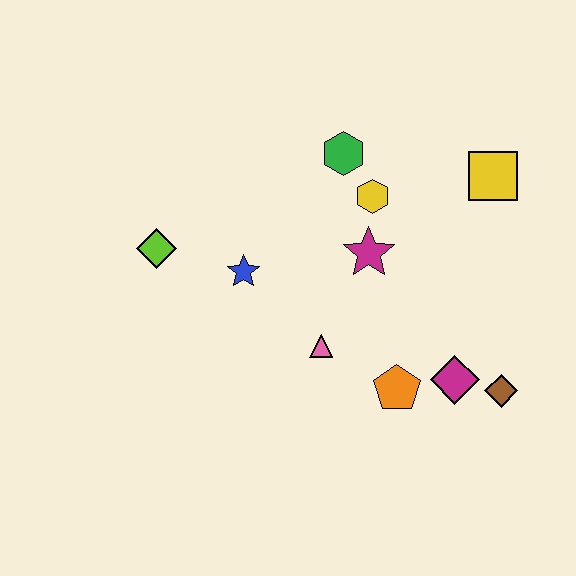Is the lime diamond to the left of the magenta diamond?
Yes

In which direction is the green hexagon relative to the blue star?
The green hexagon is above the blue star.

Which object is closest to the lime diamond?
The blue star is closest to the lime diamond.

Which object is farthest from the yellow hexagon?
The brown diamond is farthest from the yellow hexagon.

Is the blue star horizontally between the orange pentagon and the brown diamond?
No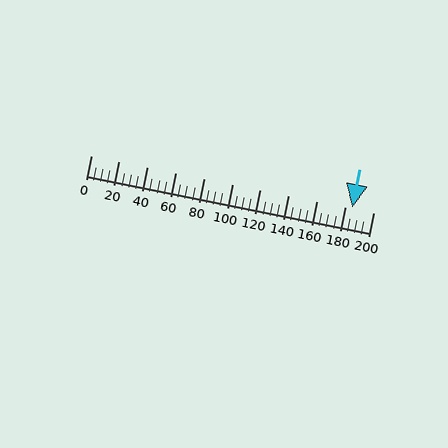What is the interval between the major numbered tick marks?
The major tick marks are spaced 20 units apart.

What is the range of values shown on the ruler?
The ruler shows values from 0 to 200.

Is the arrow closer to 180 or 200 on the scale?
The arrow is closer to 180.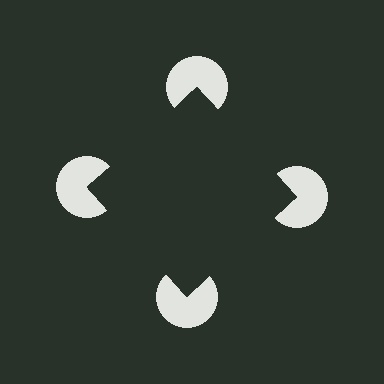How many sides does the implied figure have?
4 sides.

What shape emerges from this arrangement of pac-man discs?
An illusory square — its edges are inferred from the aligned wedge cuts in the pac-man discs, not physically drawn.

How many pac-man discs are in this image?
There are 4 — one at each vertex of the illusory square.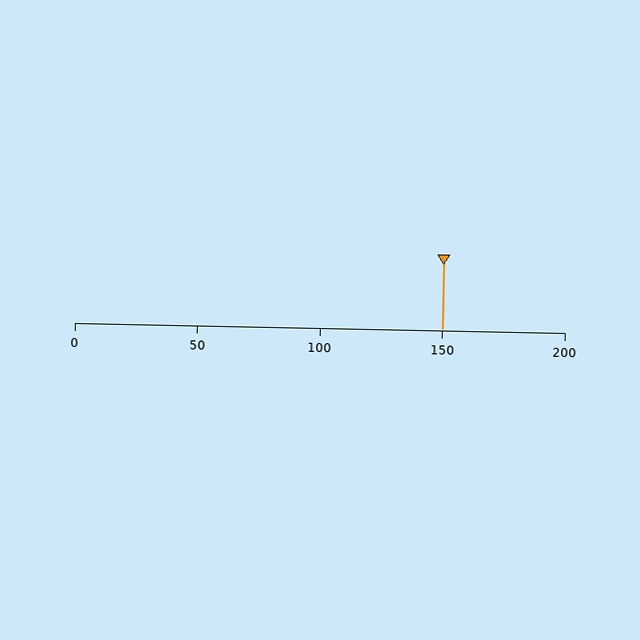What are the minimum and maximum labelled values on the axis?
The axis runs from 0 to 200.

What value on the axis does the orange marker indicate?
The marker indicates approximately 150.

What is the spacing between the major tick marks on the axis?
The major ticks are spaced 50 apart.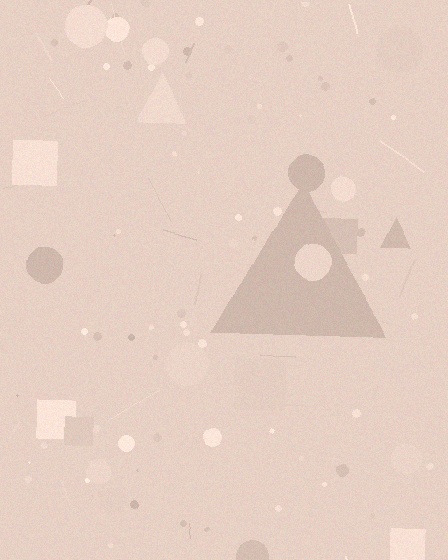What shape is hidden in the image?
A triangle is hidden in the image.